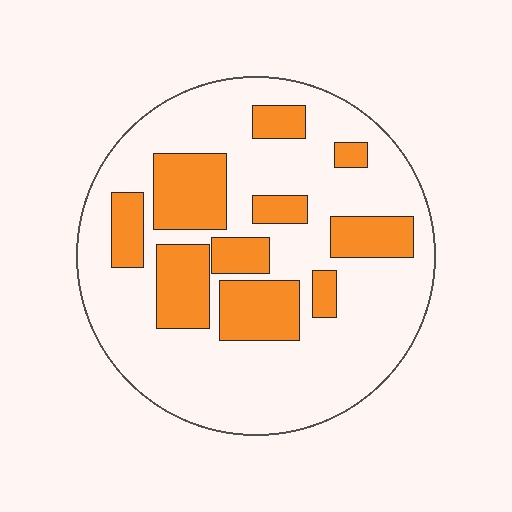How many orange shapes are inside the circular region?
10.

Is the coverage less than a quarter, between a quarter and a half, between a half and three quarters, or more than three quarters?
Between a quarter and a half.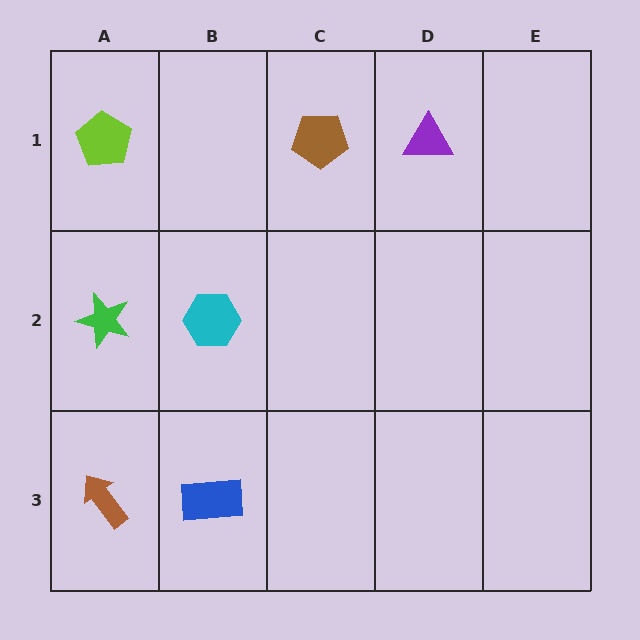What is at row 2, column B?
A cyan hexagon.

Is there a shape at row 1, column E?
No, that cell is empty.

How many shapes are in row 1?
3 shapes.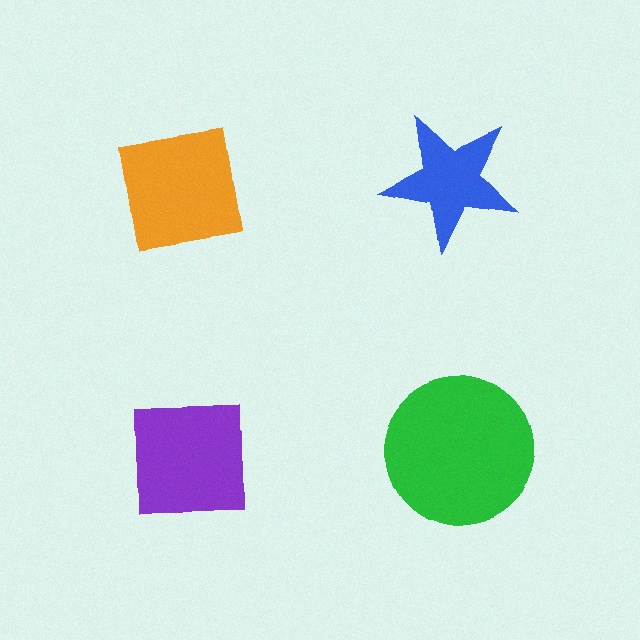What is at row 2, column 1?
A purple square.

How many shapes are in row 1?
2 shapes.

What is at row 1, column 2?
A blue star.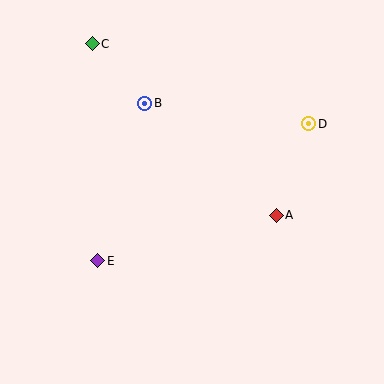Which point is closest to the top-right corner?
Point D is closest to the top-right corner.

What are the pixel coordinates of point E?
Point E is at (98, 261).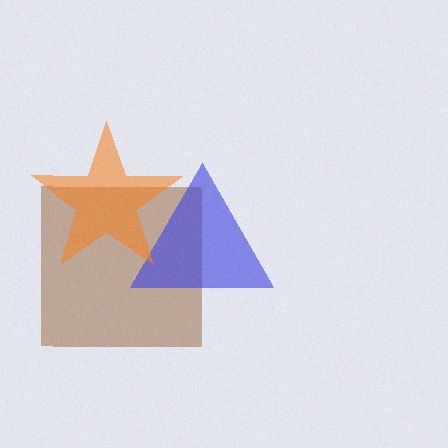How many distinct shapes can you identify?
There are 3 distinct shapes: a brown square, a blue triangle, an orange star.